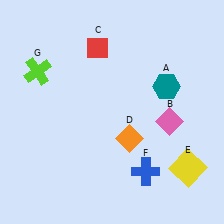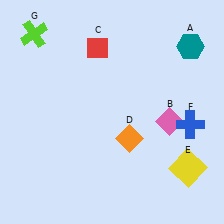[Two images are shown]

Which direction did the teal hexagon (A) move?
The teal hexagon (A) moved up.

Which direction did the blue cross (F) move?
The blue cross (F) moved up.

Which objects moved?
The objects that moved are: the teal hexagon (A), the blue cross (F), the lime cross (G).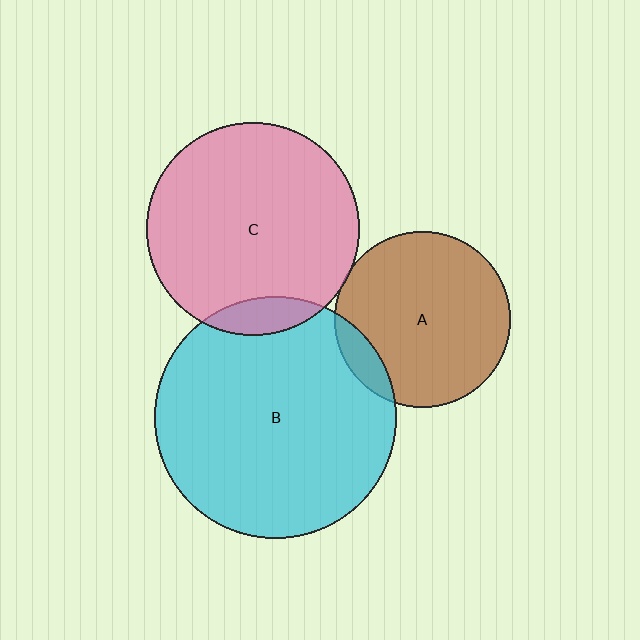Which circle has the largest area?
Circle B (cyan).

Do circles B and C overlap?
Yes.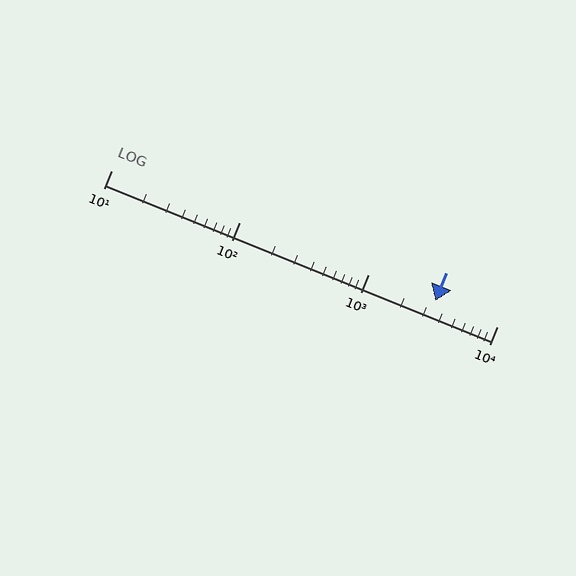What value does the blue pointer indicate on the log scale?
The pointer indicates approximately 3300.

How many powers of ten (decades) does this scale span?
The scale spans 3 decades, from 10 to 10000.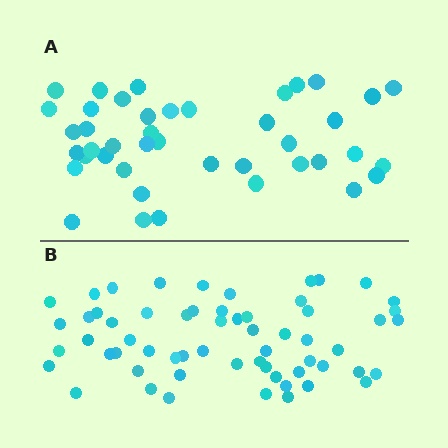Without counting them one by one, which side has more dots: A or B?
Region B (the bottom region) has more dots.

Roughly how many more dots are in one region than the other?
Region B has approximately 20 more dots than region A.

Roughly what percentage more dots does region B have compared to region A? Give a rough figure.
About 45% more.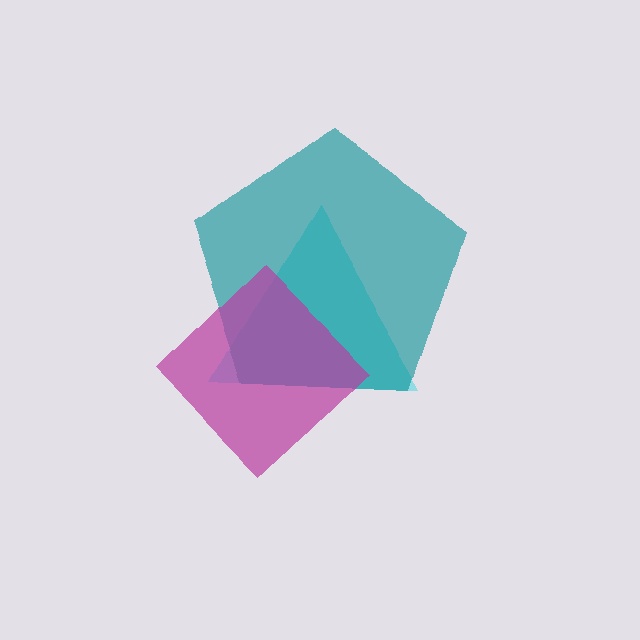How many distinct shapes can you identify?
There are 3 distinct shapes: a cyan triangle, a teal pentagon, a magenta diamond.